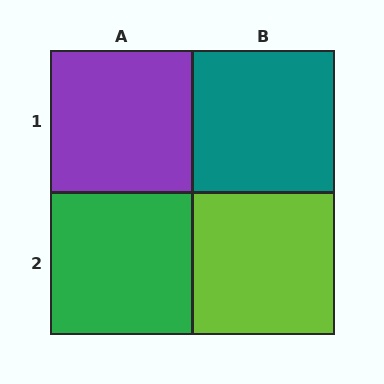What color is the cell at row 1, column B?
Teal.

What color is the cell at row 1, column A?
Purple.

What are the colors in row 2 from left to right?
Green, lime.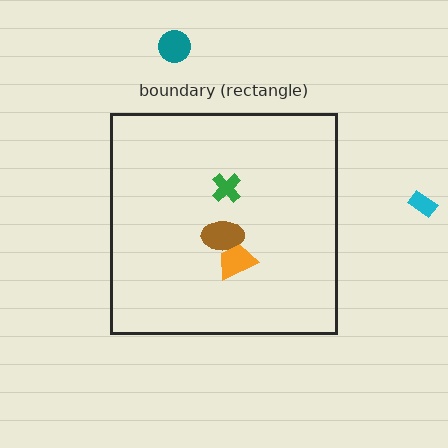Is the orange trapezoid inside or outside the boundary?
Inside.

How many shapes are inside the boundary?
3 inside, 2 outside.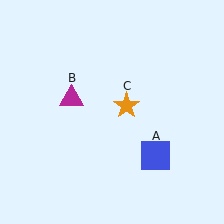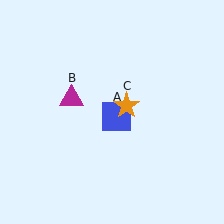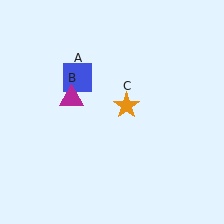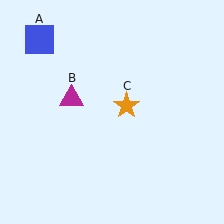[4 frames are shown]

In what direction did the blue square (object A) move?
The blue square (object A) moved up and to the left.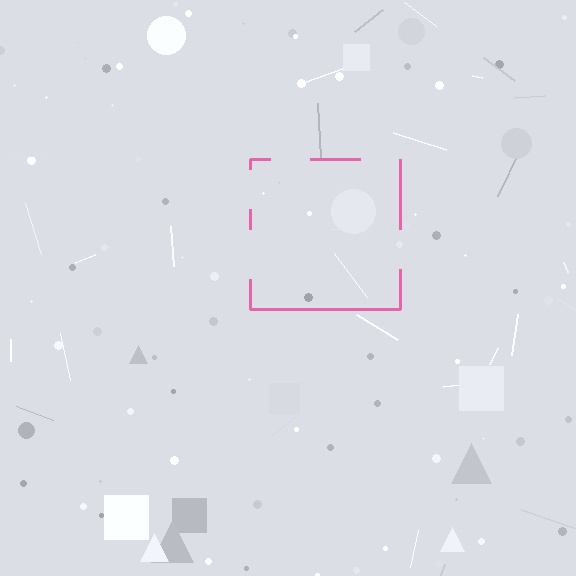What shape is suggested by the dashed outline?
The dashed outline suggests a square.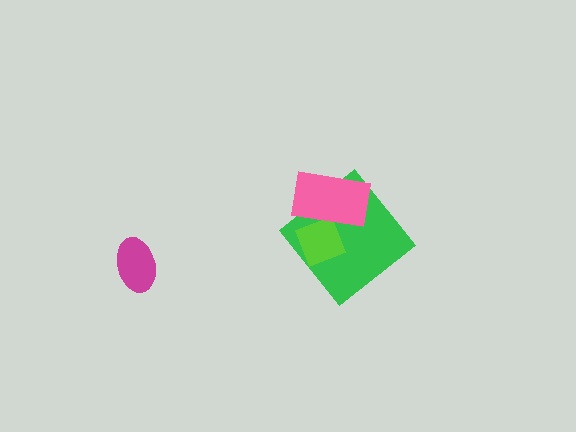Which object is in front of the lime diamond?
The pink rectangle is in front of the lime diamond.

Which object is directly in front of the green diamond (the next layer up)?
The lime diamond is directly in front of the green diamond.